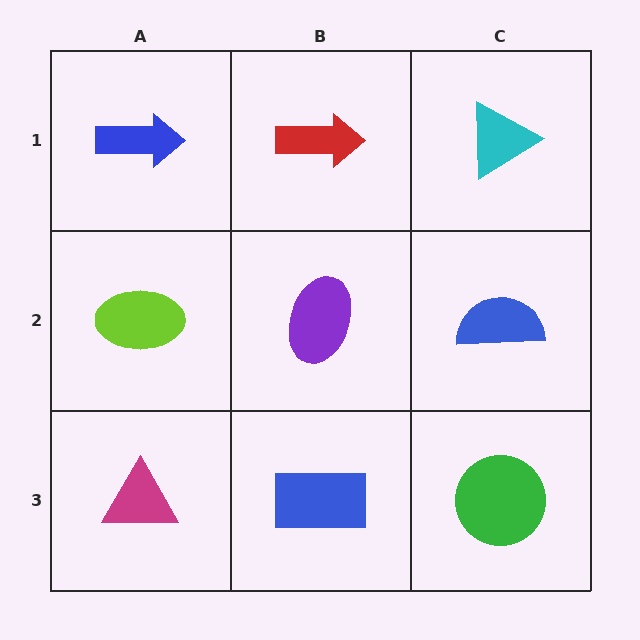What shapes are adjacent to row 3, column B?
A purple ellipse (row 2, column B), a magenta triangle (row 3, column A), a green circle (row 3, column C).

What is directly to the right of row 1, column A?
A red arrow.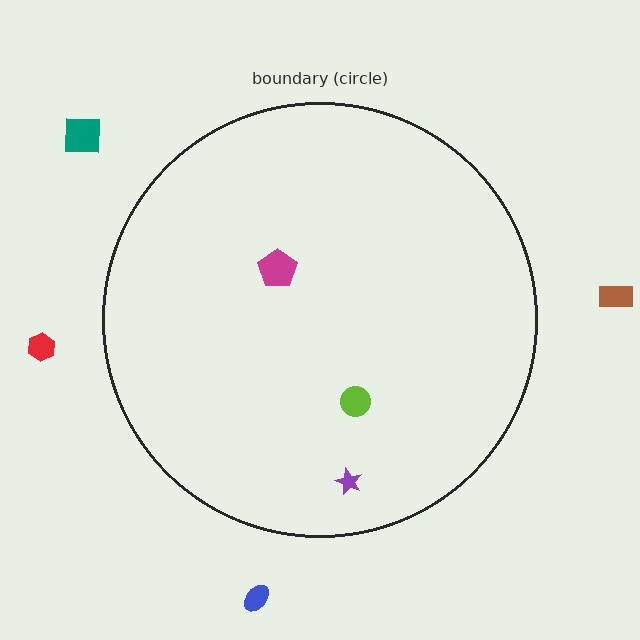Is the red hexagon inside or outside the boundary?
Outside.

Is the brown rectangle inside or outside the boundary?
Outside.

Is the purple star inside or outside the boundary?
Inside.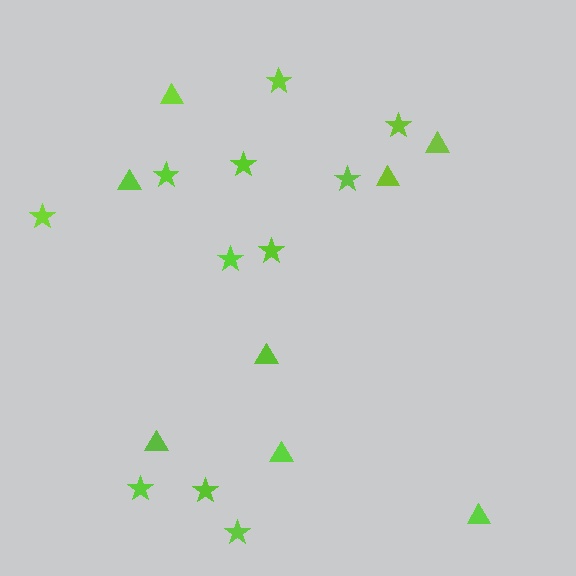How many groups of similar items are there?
There are 2 groups: one group of stars (11) and one group of triangles (8).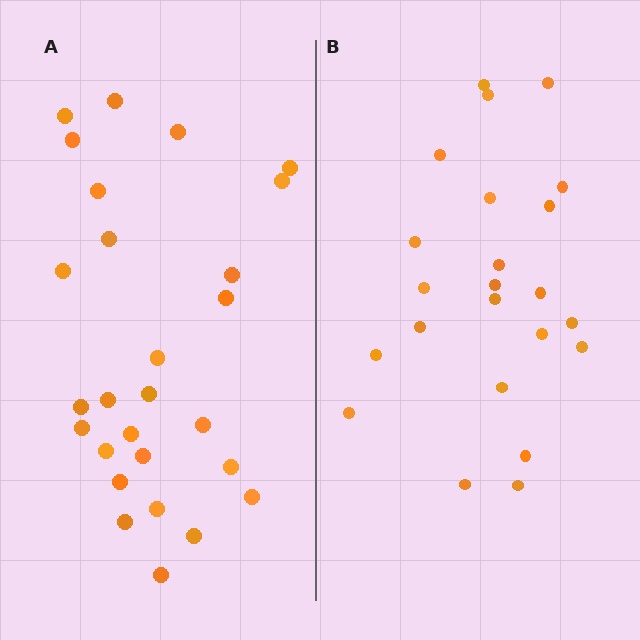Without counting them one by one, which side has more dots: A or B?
Region A (the left region) has more dots.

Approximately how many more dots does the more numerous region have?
Region A has about 4 more dots than region B.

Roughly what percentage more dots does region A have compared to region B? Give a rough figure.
About 15% more.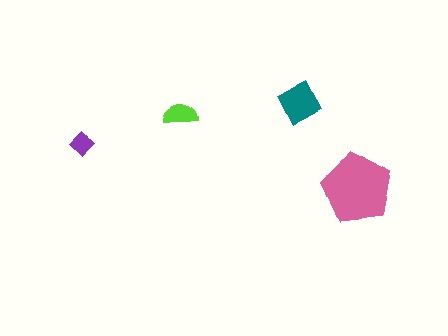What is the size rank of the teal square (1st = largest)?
2nd.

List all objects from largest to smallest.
The pink pentagon, the teal square, the lime semicircle, the purple diamond.